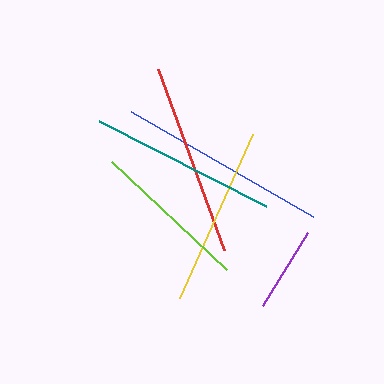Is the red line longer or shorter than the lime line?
The red line is longer than the lime line.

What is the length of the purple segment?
The purple segment is approximately 85 pixels long.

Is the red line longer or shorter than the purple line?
The red line is longer than the purple line.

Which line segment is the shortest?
The purple line is the shortest at approximately 85 pixels.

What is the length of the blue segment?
The blue segment is approximately 211 pixels long.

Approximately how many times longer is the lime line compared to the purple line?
The lime line is approximately 1.8 times the length of the purple line.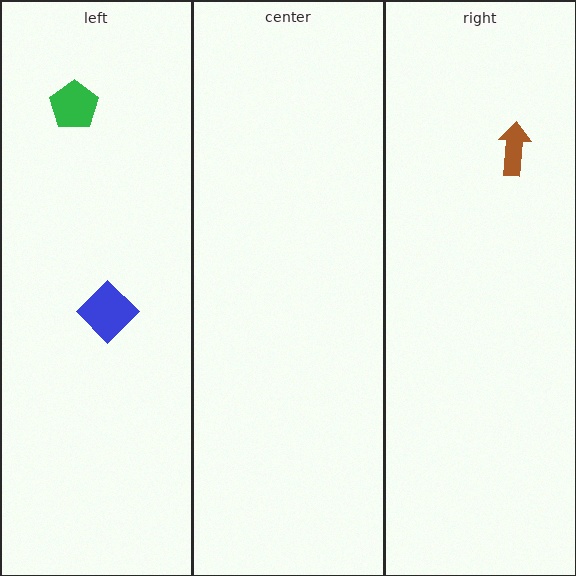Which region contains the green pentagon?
The left region.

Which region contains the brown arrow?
The right region.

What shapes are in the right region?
The brown arrow.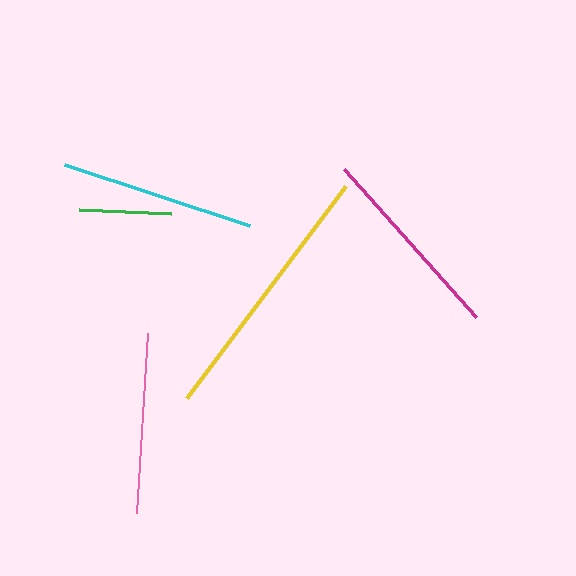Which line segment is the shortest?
The green line is the shortest at approximately 92 pixels.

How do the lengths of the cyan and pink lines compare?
The cyan and pink lines are approximately the same length.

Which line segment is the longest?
The yellow line is the longest at approximately 264 pixels.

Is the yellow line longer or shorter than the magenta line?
The yellow line is longer than the magenta line.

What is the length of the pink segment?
The pink segment is approximately 180 pixels long.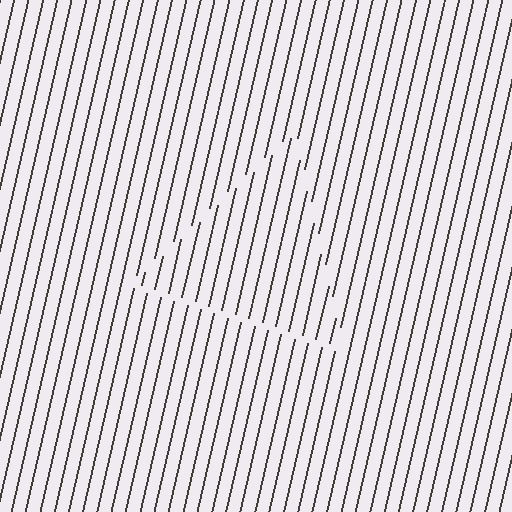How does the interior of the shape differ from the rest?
The interior of the shape contains the same grating, shifted by half a period — the contour is defined by the phase discontinuity where line-ends from the inner and outer gratings abut.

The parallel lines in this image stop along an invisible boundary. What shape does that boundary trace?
An illusory triangle. The interior of the shape contains the same grating, shifted by half a period — the contour is defined by the phase discontinuity where line-ends from the inner and outer gratings abut.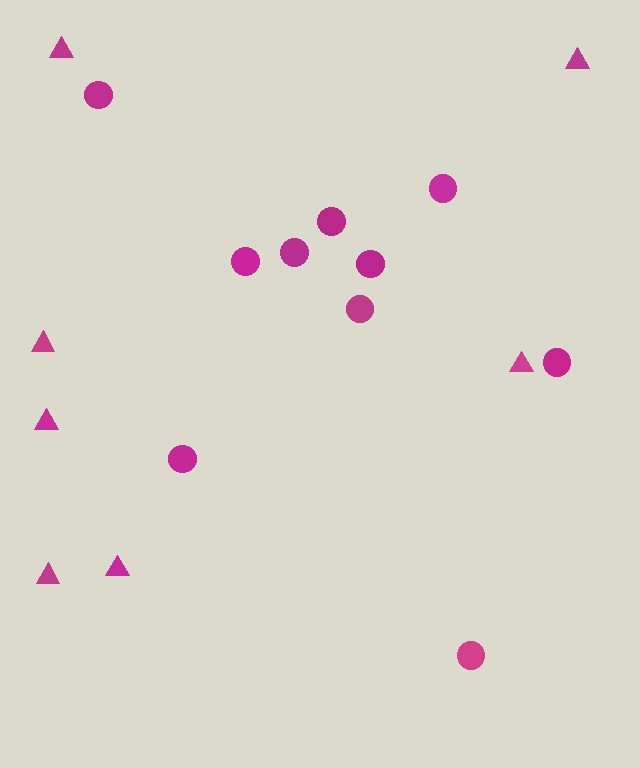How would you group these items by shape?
There are 2 groups: one group of triangles (7) and one group of circles (10).